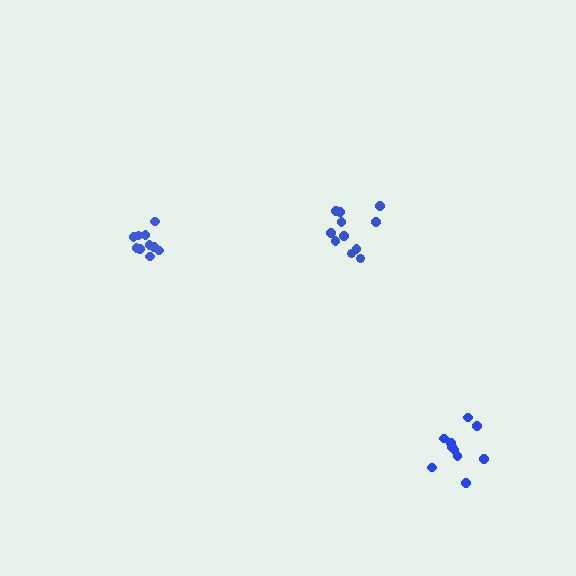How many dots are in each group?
Group 1: 11 dots, Group 2: 10 dots, Group 3: 10 dots (31 total).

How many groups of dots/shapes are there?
There are 3 groups.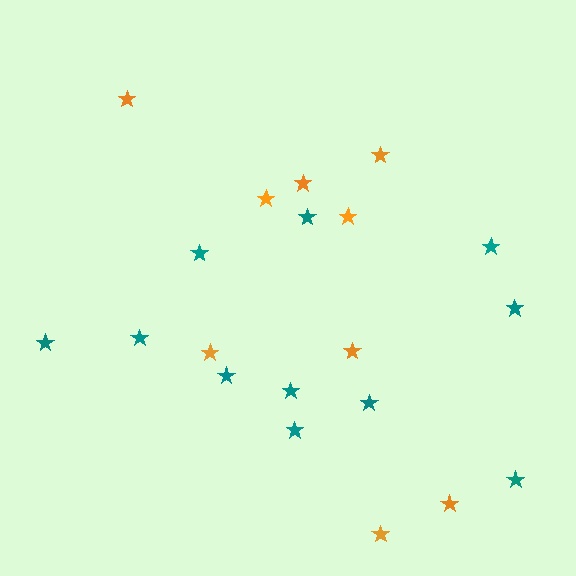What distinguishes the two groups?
There are 2 groups: one group of teal stars (11) and one group of orange stars (9).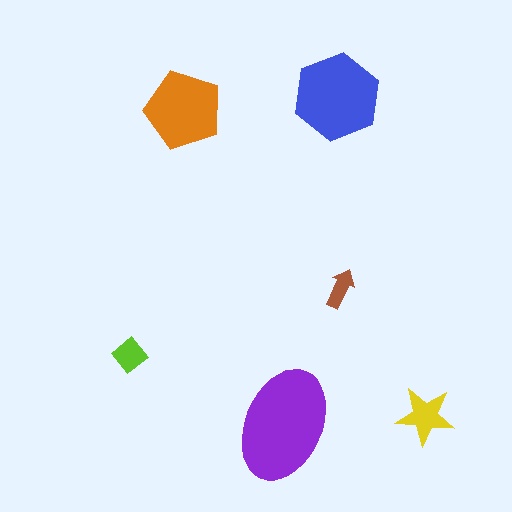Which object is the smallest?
The brown arrow.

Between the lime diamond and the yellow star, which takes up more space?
The yellow star.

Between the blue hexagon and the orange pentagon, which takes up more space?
The blue hexagon.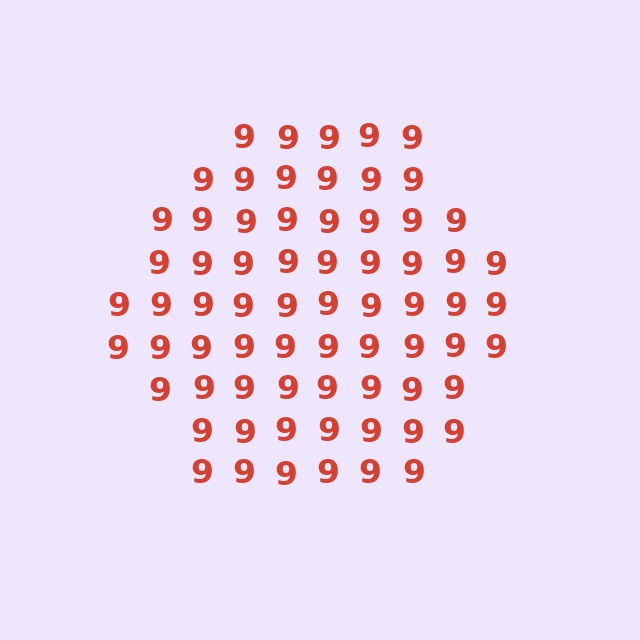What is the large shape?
The large shape is a hexagon.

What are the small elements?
The small elements are digit 9's.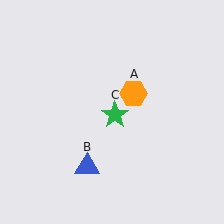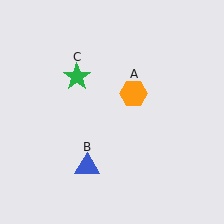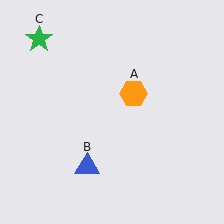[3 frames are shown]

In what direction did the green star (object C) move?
The green star (object C) moved up and to the left.